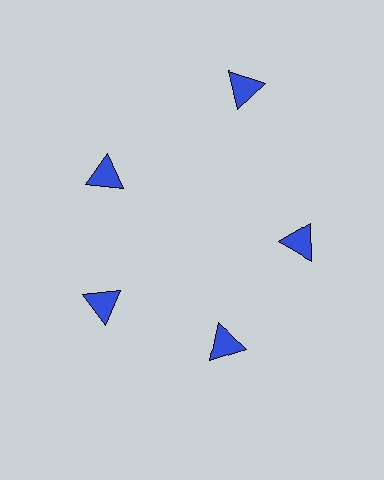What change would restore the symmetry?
The symmetry would be restored by moving it inward, back onto the ring so that all 5 triangles sit at equal angles and equal distance from the center.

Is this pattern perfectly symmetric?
No. The 5 blue triangles are arranged in a ring, but one element near the 1 o'clock position is pushed outward from the center, breaking the 5-fold rotational symmetry.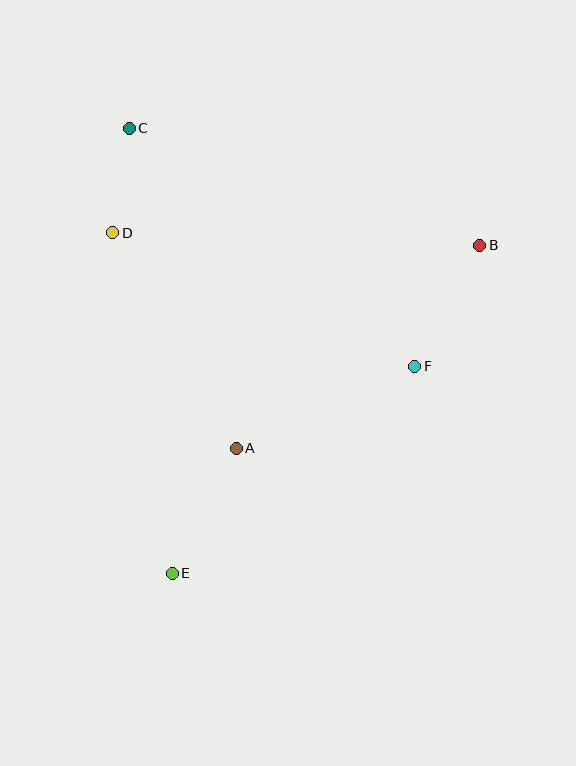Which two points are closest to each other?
Points C and D are closest to each other.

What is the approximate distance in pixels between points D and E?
The distance between D and E is approximately 345 pixels.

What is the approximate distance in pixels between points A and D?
The distance between A and D is approximately 248 pixels.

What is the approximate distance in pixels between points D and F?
The distance between D and F is approximately 330 pixels.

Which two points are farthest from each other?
Points B and E are farthest from each other.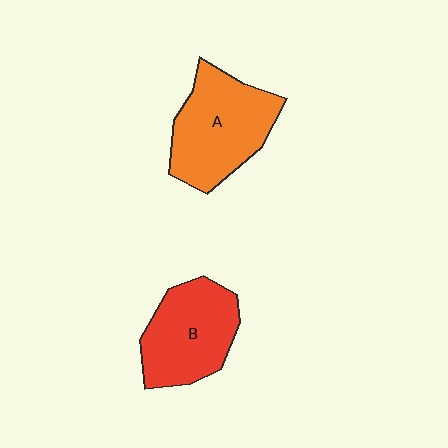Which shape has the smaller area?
Shape B (red).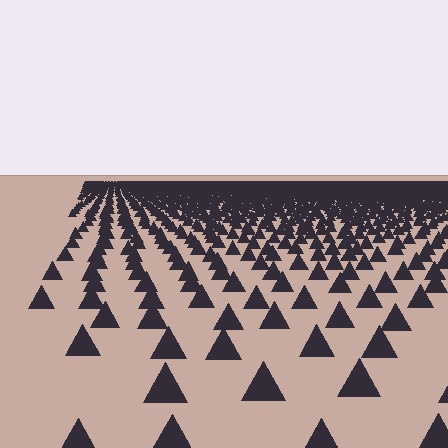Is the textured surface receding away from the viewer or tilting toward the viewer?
The surface is receding away from the viewer. Texture elements get smaller and denser toward the top.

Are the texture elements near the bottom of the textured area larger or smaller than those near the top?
Larger. Near the bottom, elements are closer to the viewer and appear at a bigger on-screen size.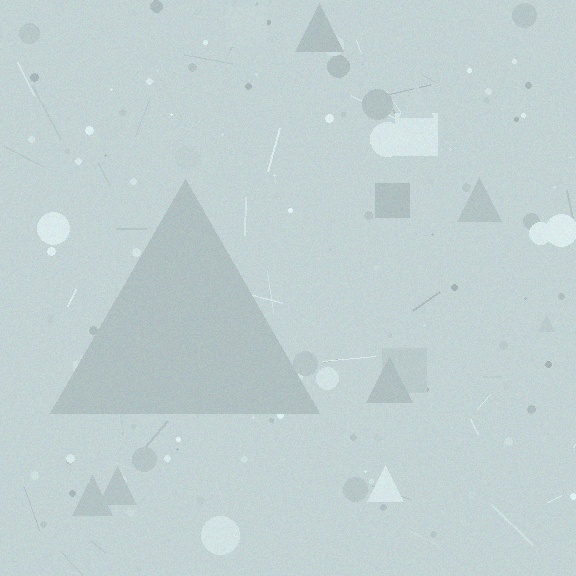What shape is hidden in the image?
A triangle is hidden in the image.